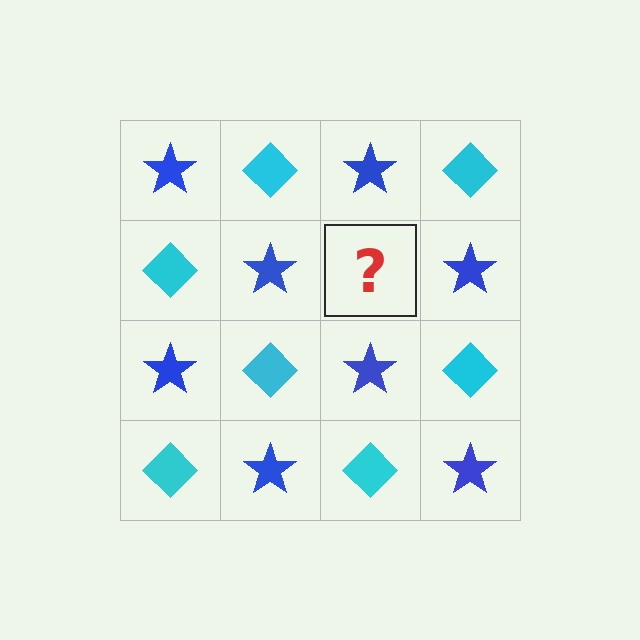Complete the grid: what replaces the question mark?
The question mark should be replaced with a cyan diamond.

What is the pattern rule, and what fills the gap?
The rule is that it alternates blue star and cyan diamond in a checkerboard pattern. The gap should be filled with a cyan diamond.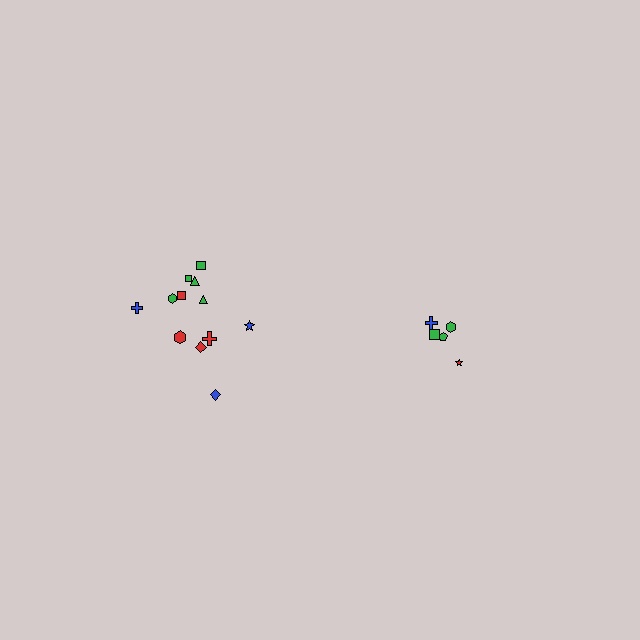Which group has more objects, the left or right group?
The left group.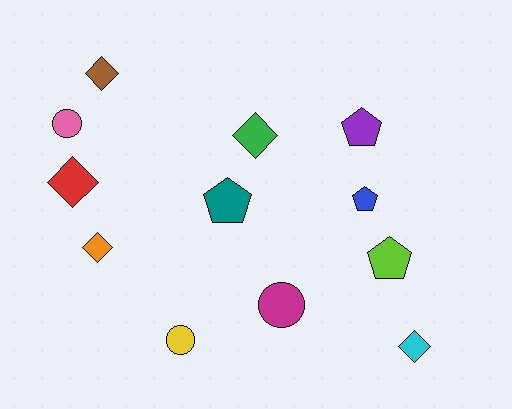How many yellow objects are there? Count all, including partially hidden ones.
There is 1 yellow object.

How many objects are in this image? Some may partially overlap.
There are 12 objects.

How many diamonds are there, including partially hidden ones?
There are 5 diamonds.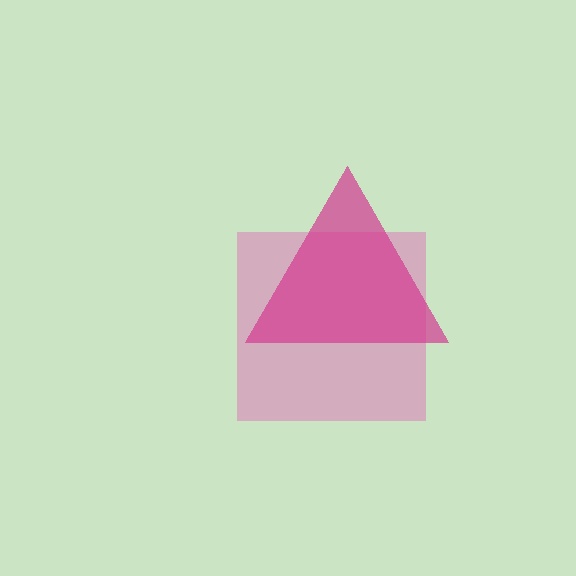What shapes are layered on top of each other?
The layered shapes are: a pink square, a magenta triangle.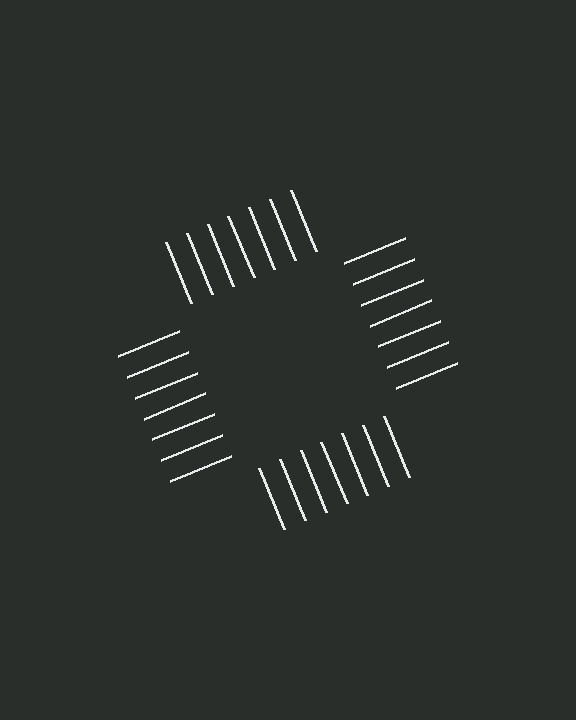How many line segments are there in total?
28 — 7 along each of the 4 edges.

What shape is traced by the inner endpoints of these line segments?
An illusory square — the line segments terminate on its edges but no continuous stroke is drawn.